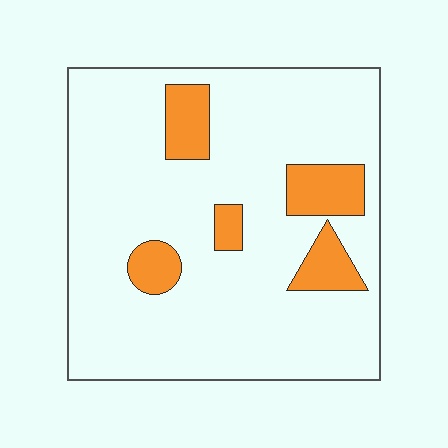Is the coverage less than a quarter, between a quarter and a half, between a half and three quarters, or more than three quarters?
Less than a quarter.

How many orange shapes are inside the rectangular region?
5.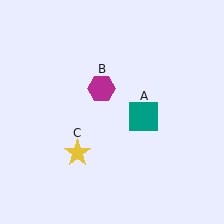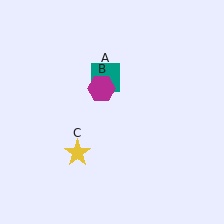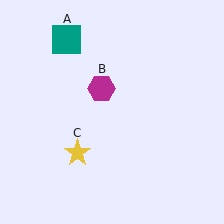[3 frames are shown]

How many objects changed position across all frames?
1 object changed position: teal square (object A).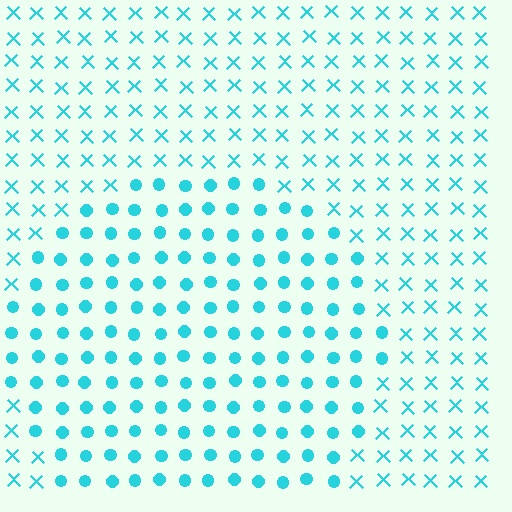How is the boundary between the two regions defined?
The boundary is defined by a change in element shape: circles inside vs. X marks outside. All elements share the same color and spacing.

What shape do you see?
I see a circle.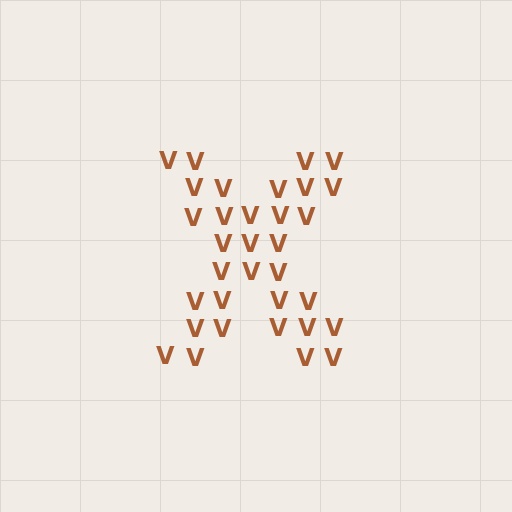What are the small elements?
The small elements are letter V's.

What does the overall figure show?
The overall figure shows the letter X.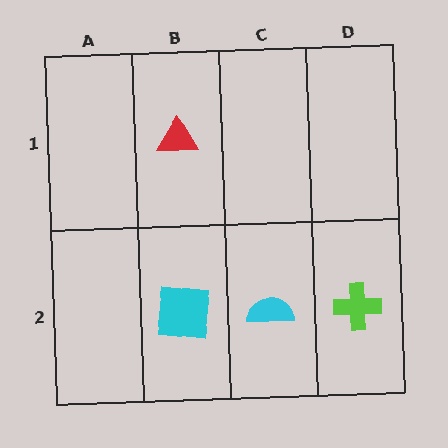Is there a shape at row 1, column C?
No, that cell is empty.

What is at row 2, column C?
A cyan semicircle.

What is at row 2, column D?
A lime cross.